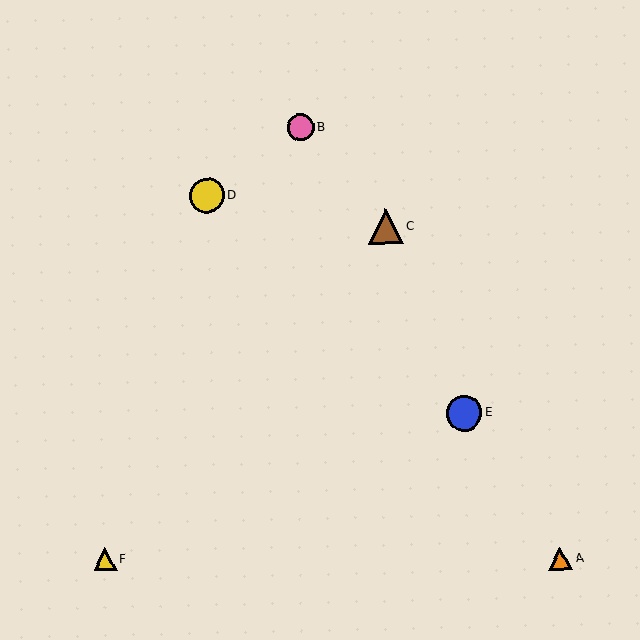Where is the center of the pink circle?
The center of the pink circle is at (300, 127).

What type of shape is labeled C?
Shape C is a brown triangle.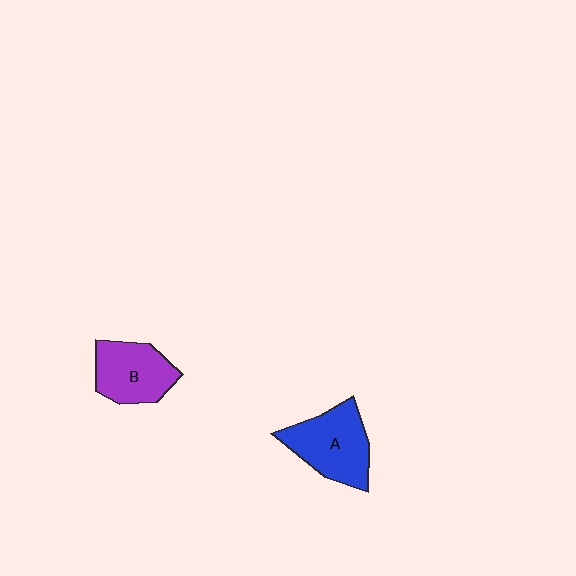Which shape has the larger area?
Shape A (blue).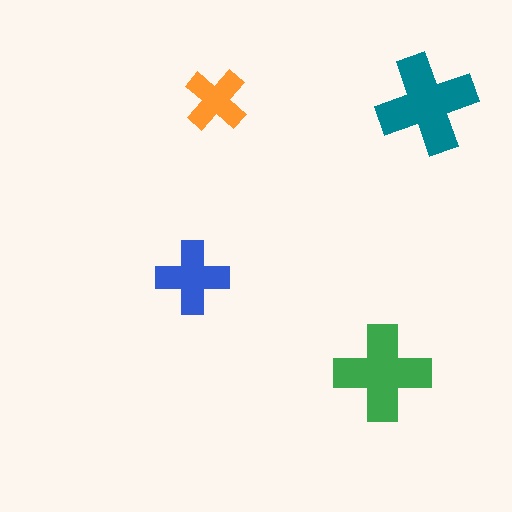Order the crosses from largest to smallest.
the teal one, the green one, the blue one, the orange one.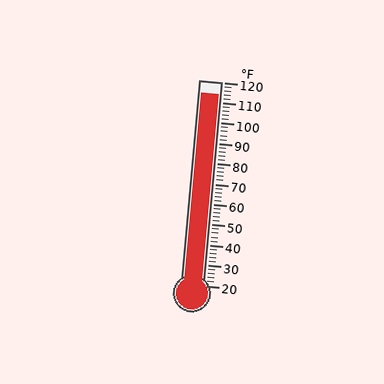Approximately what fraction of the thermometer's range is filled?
The thermometer is filled to approximately 95% of its range.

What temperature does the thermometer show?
The thermometer shows approximately 114°F.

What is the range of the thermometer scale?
The thermometer scale ranges from 20°F to 120°F.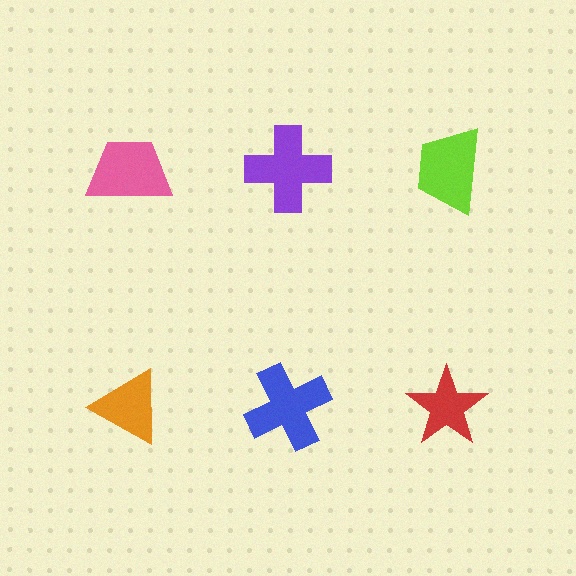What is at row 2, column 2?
A blue cross.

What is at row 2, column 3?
A red star.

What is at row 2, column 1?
An orange triangle.